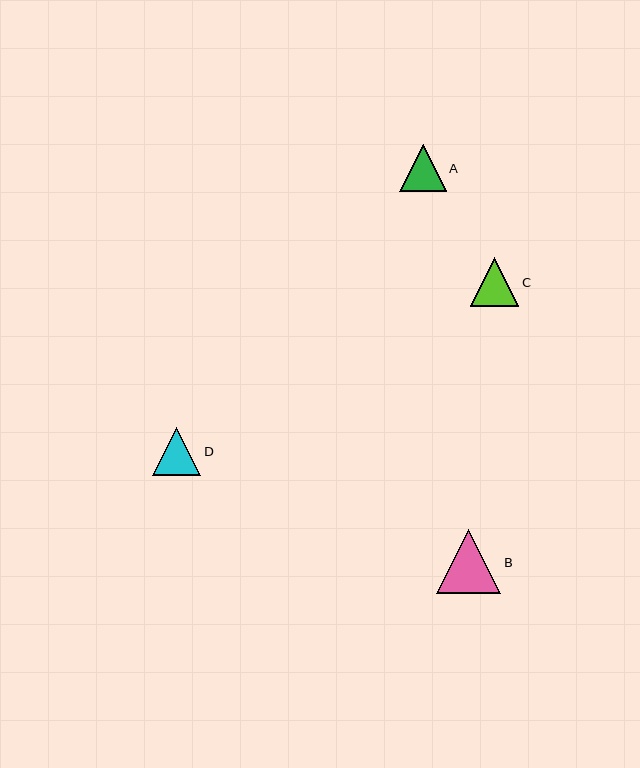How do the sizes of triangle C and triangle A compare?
Triangle C and triangle A are approximately the same size.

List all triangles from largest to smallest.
From largest to smallest: B, C, D, A.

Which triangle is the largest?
Triangle B is the largest with a size of approximately 64 pixels.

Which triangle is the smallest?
Triangle A is the smallest with a size of approximately 47 pixels.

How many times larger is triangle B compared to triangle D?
Triangle B is approximately 1.3 times the size of triangle D.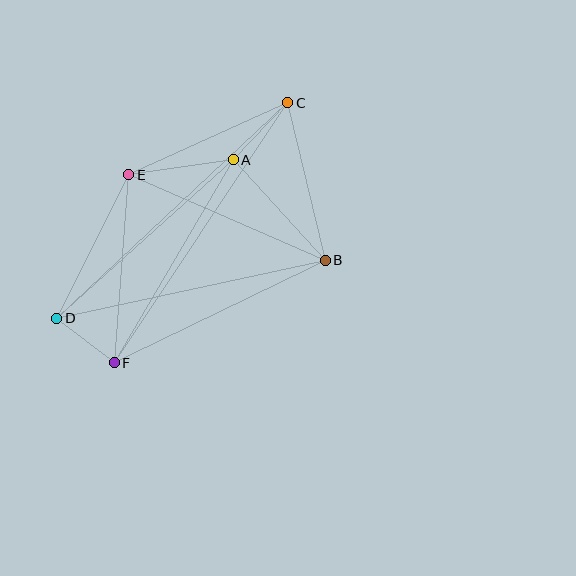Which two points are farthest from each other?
Points C and D are farthest from each other.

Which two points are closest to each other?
Points D and F are closest to each other.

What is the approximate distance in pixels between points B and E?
The distance between B and E is approximately 214 pixels.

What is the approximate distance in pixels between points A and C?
The distance between A and C is approximately 79 pixels.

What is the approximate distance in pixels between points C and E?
The distance between C and E is approximately 175 pixels.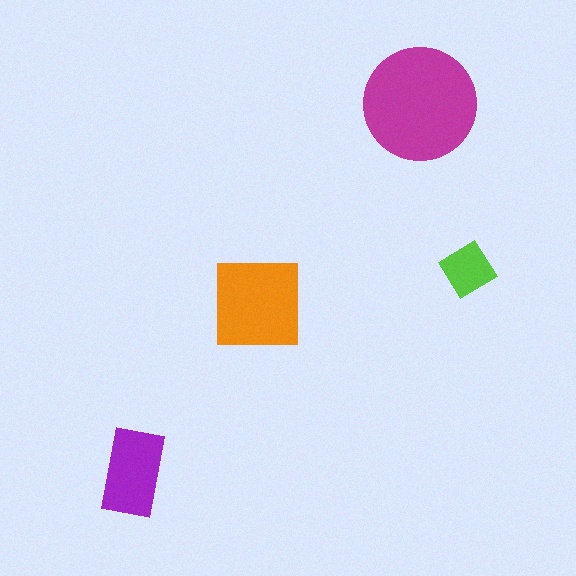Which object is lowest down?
The purple rectangle is bottommost.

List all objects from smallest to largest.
The lime diamond, the purple rectangle, the orange square, the magenta circle.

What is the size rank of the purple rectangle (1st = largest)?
3rd.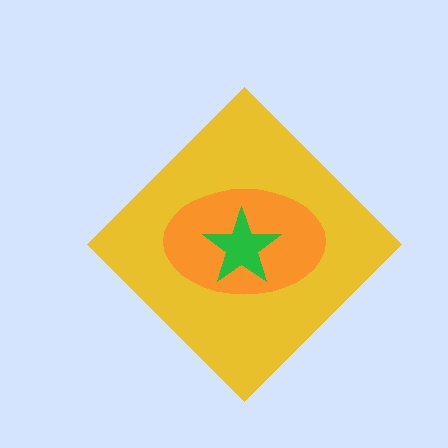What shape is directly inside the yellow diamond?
The orange ellipse.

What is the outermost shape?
The yellow diamond.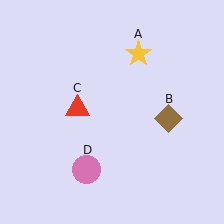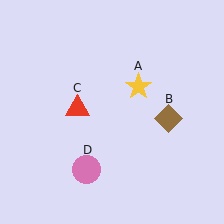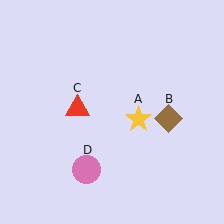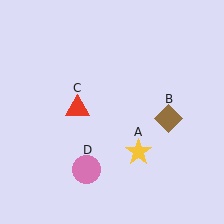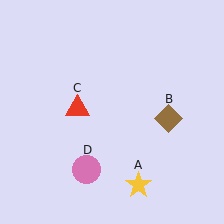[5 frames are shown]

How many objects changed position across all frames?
1 object changed position: yellow star (object A).